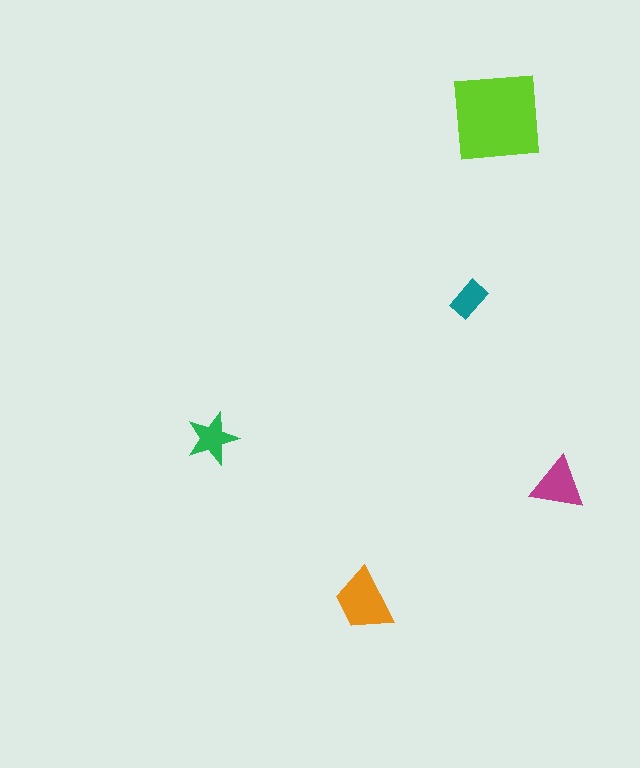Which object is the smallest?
The teal rectangle.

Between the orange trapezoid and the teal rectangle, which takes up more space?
The orange trapezoid.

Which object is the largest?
The lime square.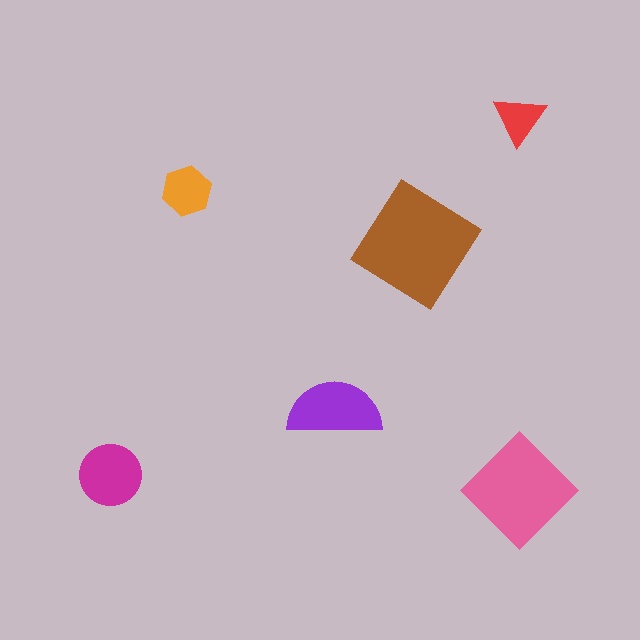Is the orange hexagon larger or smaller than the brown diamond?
Smaller.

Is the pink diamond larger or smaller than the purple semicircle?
Larger.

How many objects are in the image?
There are 6 objects in the image.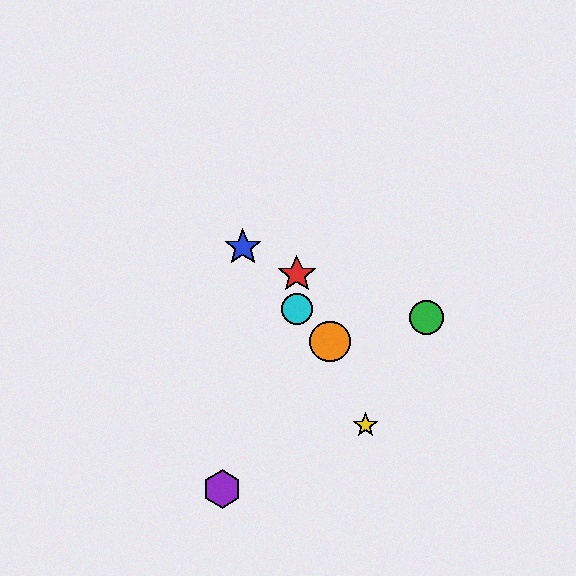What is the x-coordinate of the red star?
The red star is at x≈297.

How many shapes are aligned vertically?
2 shapes (the red star, the cyan circle) are aligned vertically.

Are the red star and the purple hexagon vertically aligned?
No, the red star is at x≈297 and the purple hexagon is at x≈222.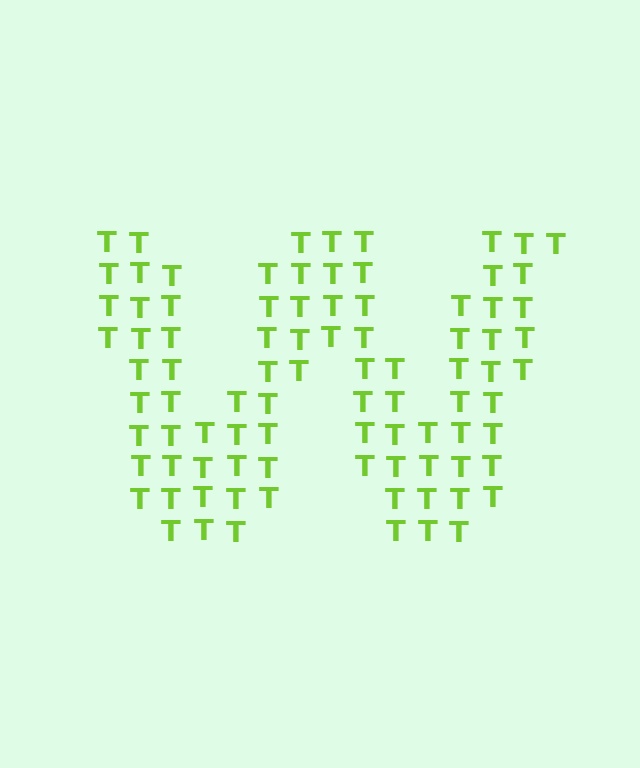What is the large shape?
The large shape is the letter W.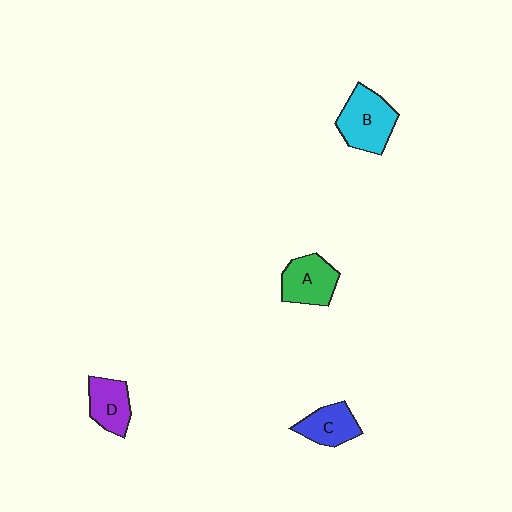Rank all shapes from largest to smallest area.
From largest to smallest: B (cyan), A (green), D (purple), C (blue).